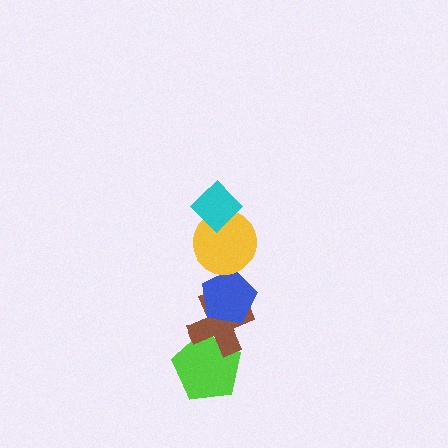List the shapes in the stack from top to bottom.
From top to bottom: the cyan diamond, the yellow circle, the blue pentagon, the brown cross, the lime pentagon.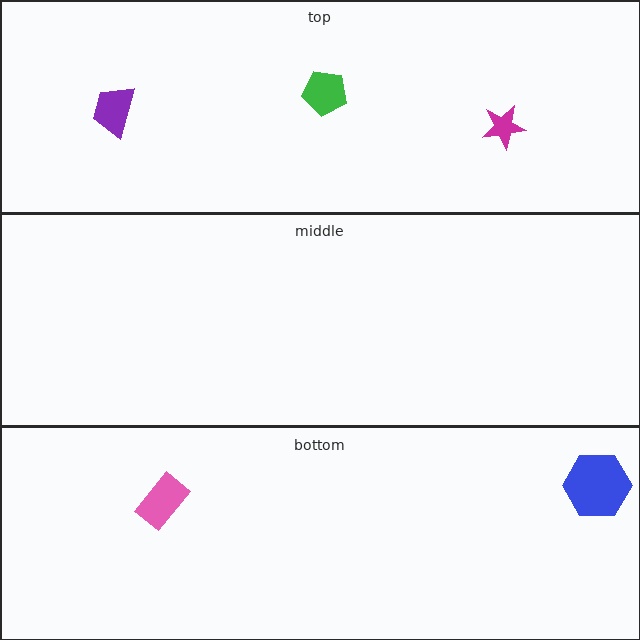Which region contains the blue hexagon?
The bottom region.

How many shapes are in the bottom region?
2.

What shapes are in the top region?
The purple trapezoid, the magenta star, the green pentagon.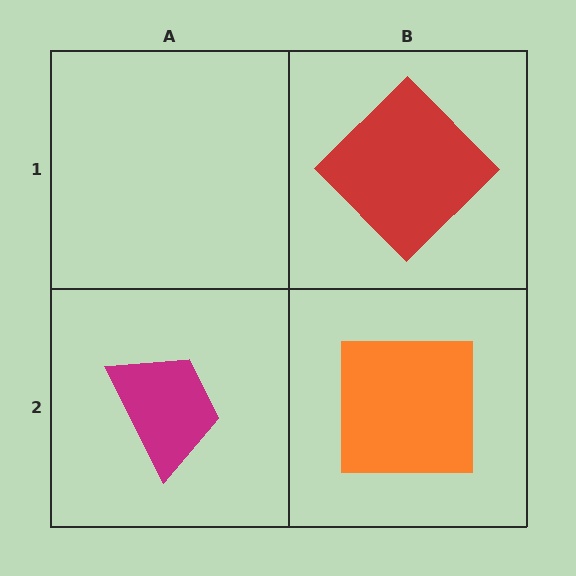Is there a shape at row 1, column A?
No, that cell is empty.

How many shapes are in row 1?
1 shape.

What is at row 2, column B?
An orange square.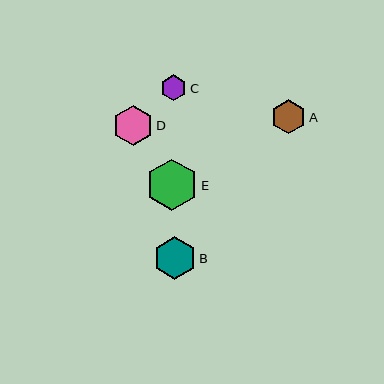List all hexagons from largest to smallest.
From largest to smallest: E, B, D, A, C.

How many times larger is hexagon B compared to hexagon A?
Hexagon B is approximately 1.2 times the size of hexagon A.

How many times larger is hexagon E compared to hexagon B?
Hexagon E is approximately 1.2 times the size of hexagon B.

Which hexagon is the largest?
Hexagon E is the largest with a size of approximately 52 pixels.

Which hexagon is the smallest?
Hexagon C is the smallest with a size of approximately 26 pixels.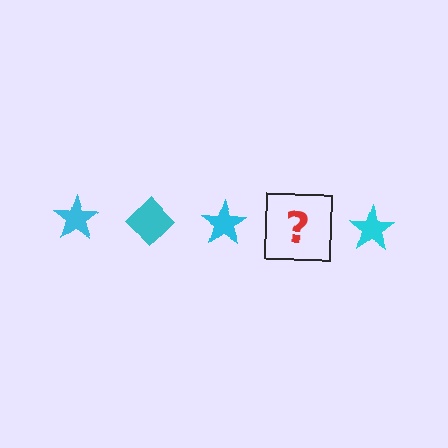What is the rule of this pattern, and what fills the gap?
The rule is that the pattern cycles through star, diamond shapes in cyan. The gap should be filled with a cyan diamond.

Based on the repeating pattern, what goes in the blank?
The blank should be a cyan diamond.